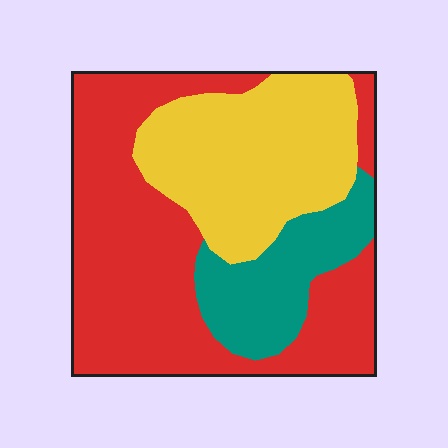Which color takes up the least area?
Teal, at roughly 15%.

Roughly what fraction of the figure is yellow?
Yellow covers about 30% of the figure.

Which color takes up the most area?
Red, at roughly 50%.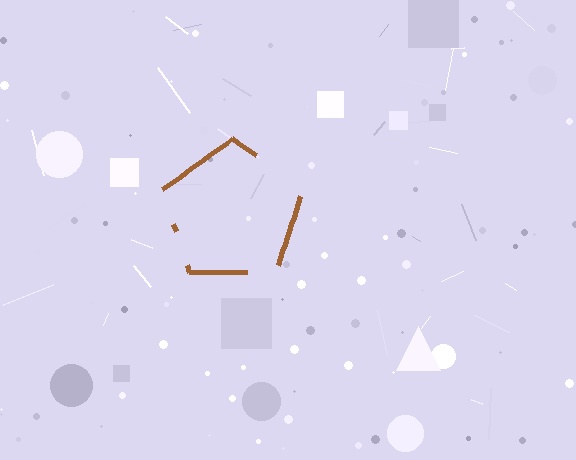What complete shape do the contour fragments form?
The contour fragments form a pentagon.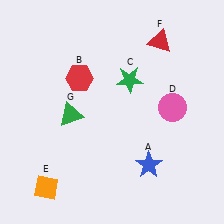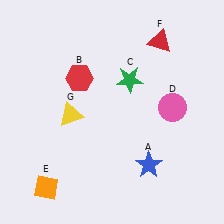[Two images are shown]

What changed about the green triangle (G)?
In Image 1, G is green. In Image 2, it changed to yellow.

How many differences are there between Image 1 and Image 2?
There is 1 difference between the two images.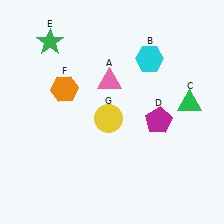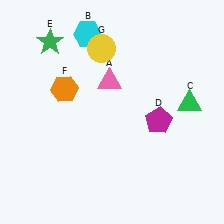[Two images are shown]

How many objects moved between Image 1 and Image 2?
2 objects moved between the two images.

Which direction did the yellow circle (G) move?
The yellow circle (G) moved up.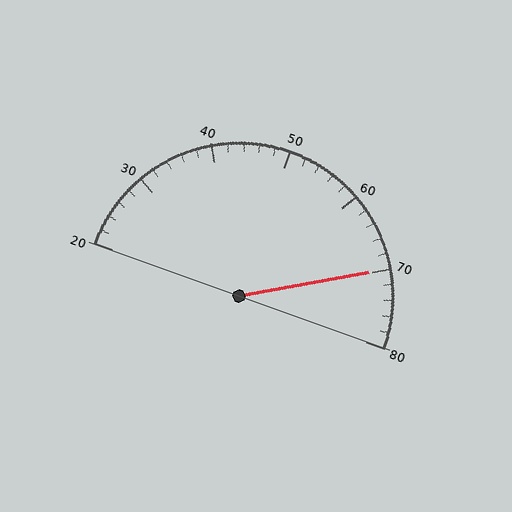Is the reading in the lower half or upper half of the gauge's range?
The reading is in the upper half of the range (20 to 80).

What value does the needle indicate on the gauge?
The needle indicates approximately 70.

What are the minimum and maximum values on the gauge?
The gauge ranges from 20 to 80.